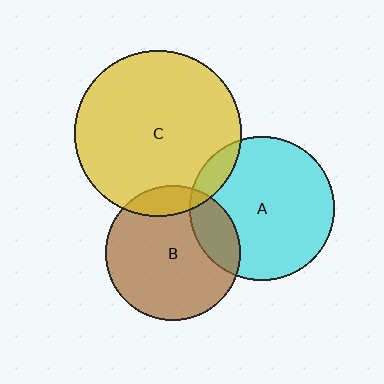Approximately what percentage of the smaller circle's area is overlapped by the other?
Approximately 20%.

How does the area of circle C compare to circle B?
Approximately 1.5 times.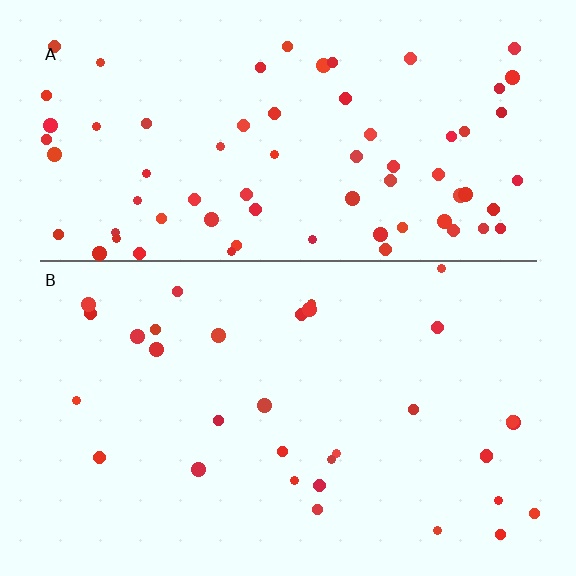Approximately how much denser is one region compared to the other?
Approximately 2.2× — region A over region B.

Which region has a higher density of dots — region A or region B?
A (the top).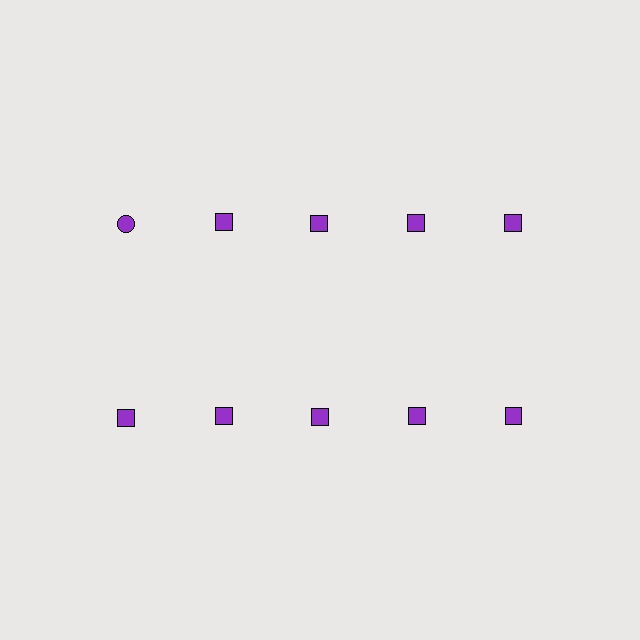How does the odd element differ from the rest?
It has a different shape: circle instead of square.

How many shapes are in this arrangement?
There are 10 shapes arranged in a grid pattern.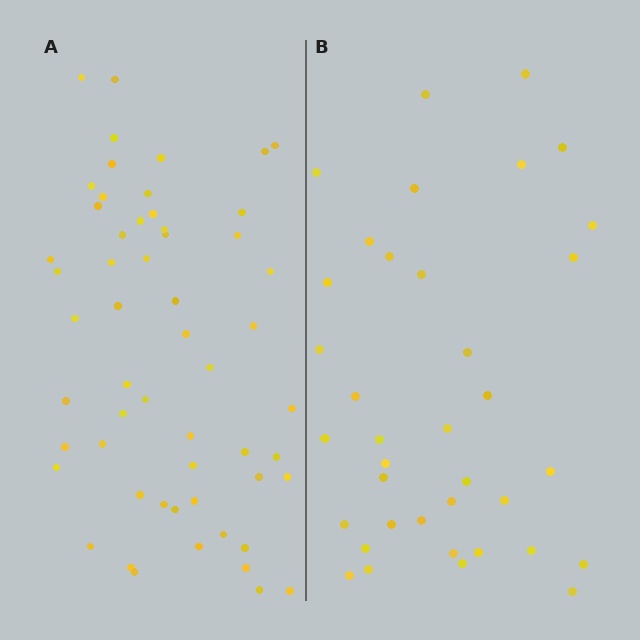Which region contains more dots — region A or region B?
Region A (the left region) has more dots.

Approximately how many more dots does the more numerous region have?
Region A has approximately 20 more dots than region B.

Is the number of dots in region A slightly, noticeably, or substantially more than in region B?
Region A has substantially more. The ratio is roughly 1.5 to 1.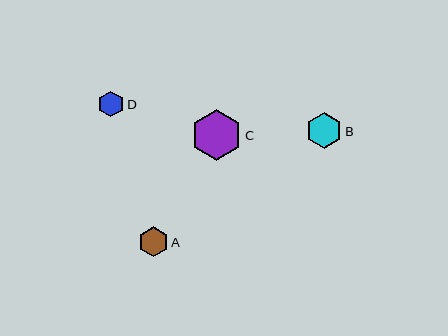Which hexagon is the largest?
Hexagon C is the largest with a size of approximately 51 pixels.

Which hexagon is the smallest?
Hexagon D is the smallest with a size of approximately 25 pixels.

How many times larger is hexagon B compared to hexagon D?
Hexagon B is approximately 1.4 times the size of hexagon D.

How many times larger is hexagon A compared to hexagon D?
Hexagon A is approximately 1.2 times the size of hexagon D.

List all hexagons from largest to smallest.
From largest to smallest: C, B, A, D.